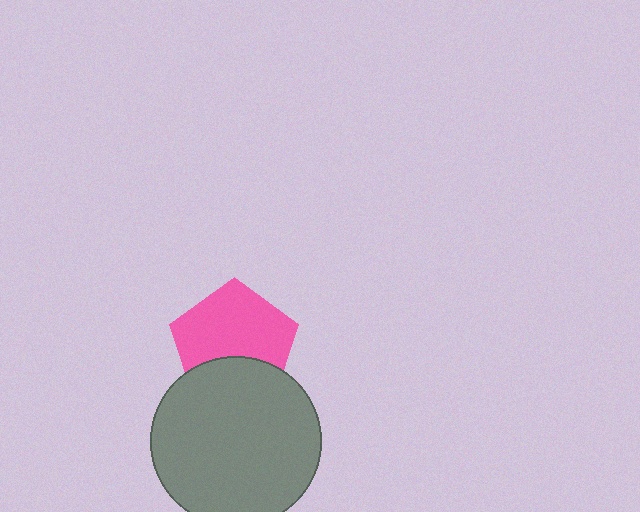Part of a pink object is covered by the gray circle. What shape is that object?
It is a pentagon.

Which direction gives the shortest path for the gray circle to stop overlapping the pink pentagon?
Moving down gives the shortest separation.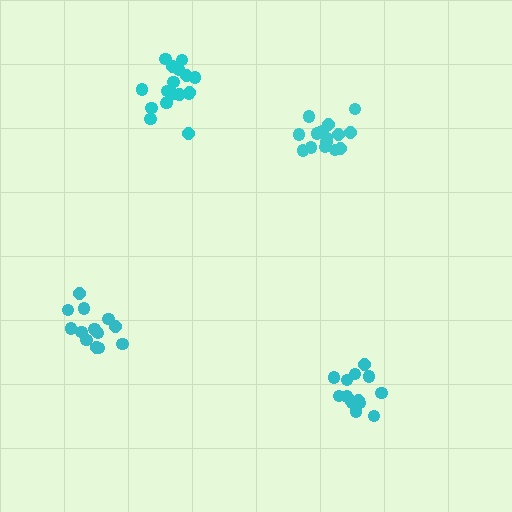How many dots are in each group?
Group 1: 14 dots, Group 2: 18 dots, Group 3: 15 dots, Group 4: 14 dots (61 total).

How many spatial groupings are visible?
There are 4 spatial groupings.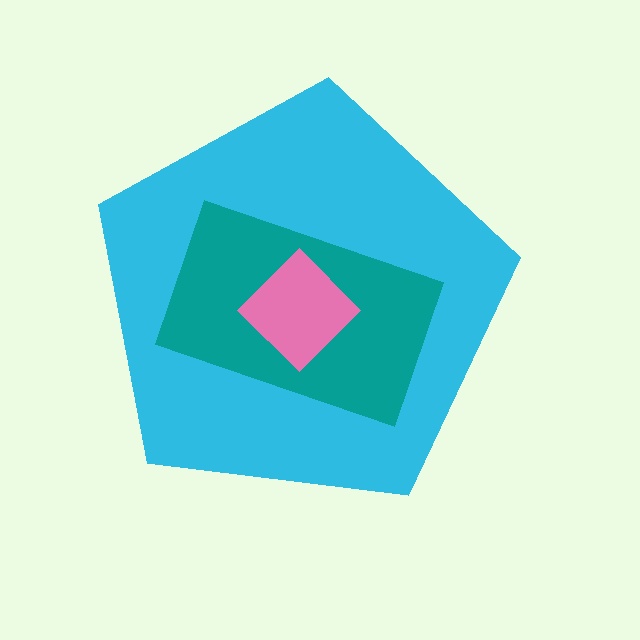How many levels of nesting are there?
3.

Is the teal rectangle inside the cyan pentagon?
Yes.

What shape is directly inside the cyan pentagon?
The teal rectangle.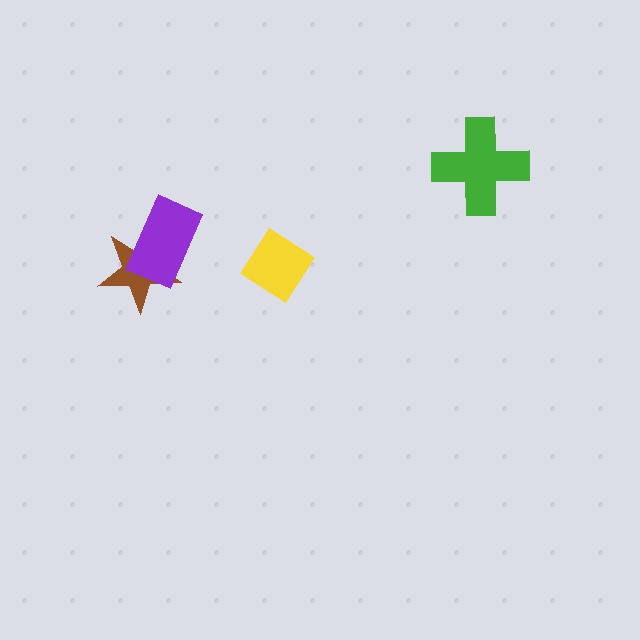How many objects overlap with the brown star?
1 object overlaps with the brown star.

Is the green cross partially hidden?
No, no other shape covers it.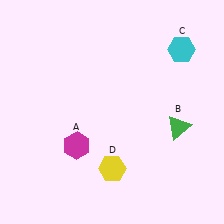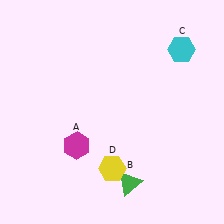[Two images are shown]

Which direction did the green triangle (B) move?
The green triangle (B) moved down.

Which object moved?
The green triangle (B) moved down.